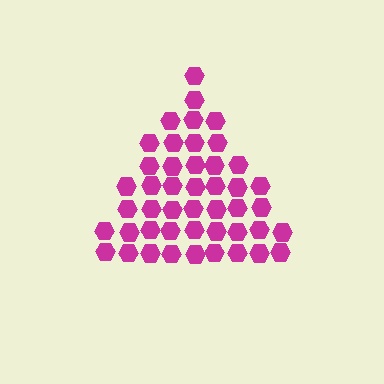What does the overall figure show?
The overall figure shows a triangle.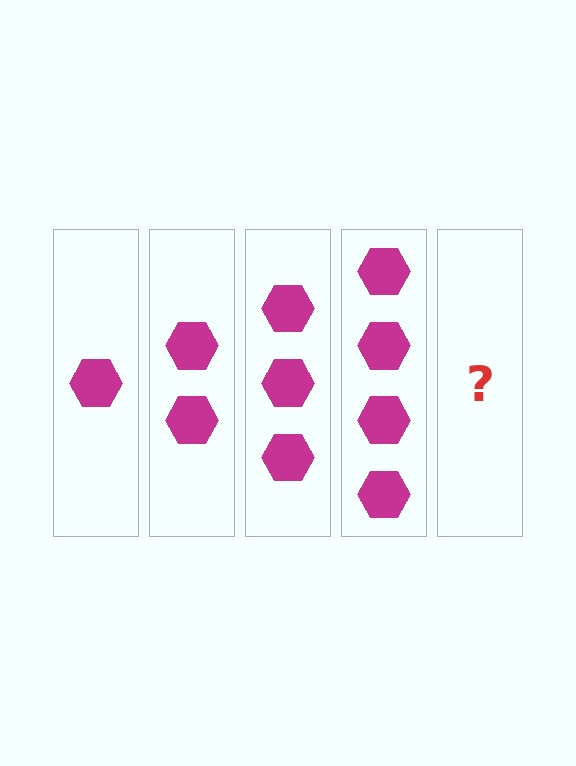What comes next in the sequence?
The next element should be 5 hexagons.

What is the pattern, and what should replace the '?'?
The pattern is that each step adds one more hexagon. The '?' should be 5 hexagons.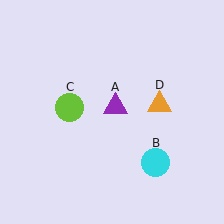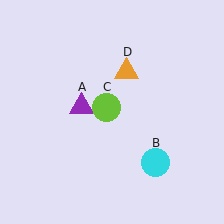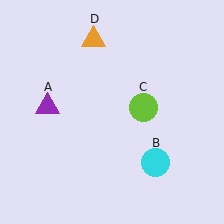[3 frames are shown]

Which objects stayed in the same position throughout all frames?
Cyan circle (object B) remained stationary.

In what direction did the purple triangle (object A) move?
The purple triangle (object A) moved left.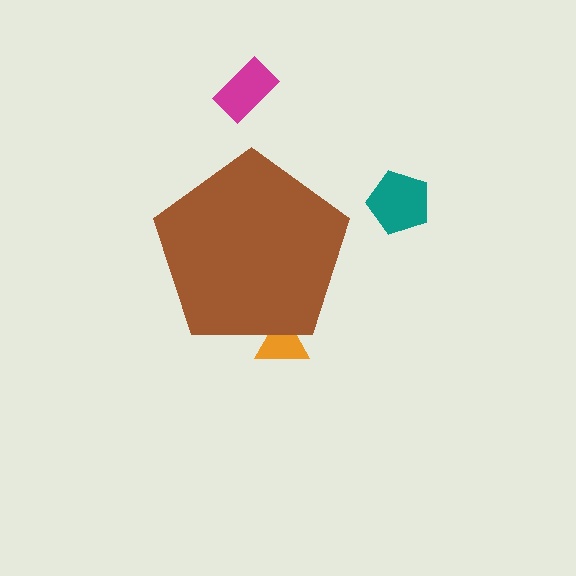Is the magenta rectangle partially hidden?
No, the magenta rectangle is fully visible.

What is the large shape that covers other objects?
A brown pentagon.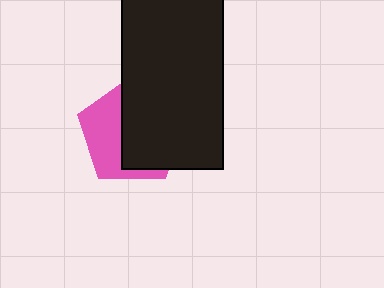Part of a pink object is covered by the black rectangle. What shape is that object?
It is a pentagon.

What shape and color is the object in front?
The object in front is a black rectangle.